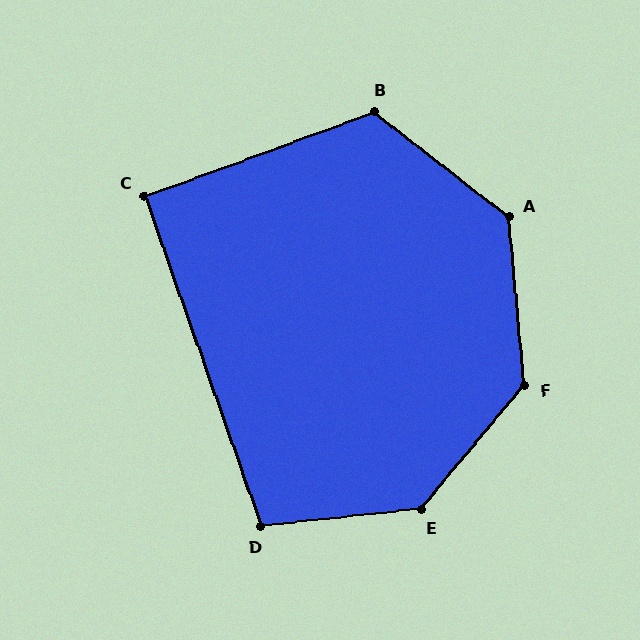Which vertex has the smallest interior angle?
C, at approximately 91 degrees.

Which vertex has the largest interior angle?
E, at approximately 136 degrees.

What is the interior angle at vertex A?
Approximately 134 degrees (obtuse).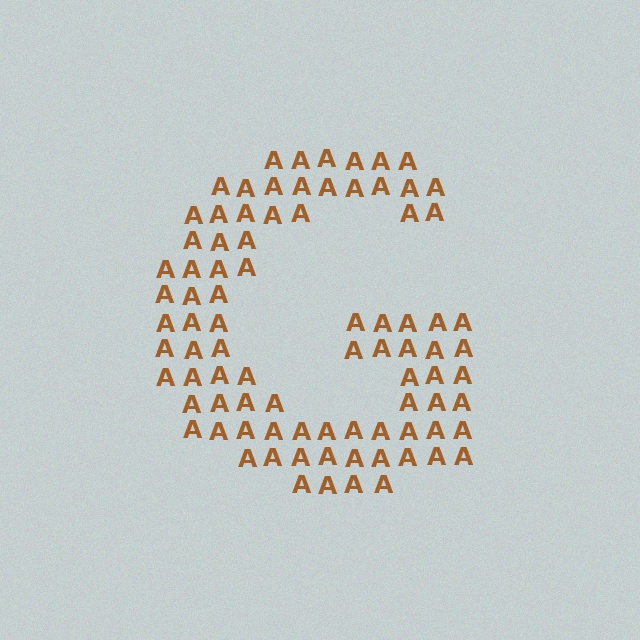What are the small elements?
The small elements are letter A's.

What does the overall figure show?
The overall figure shows the letter G.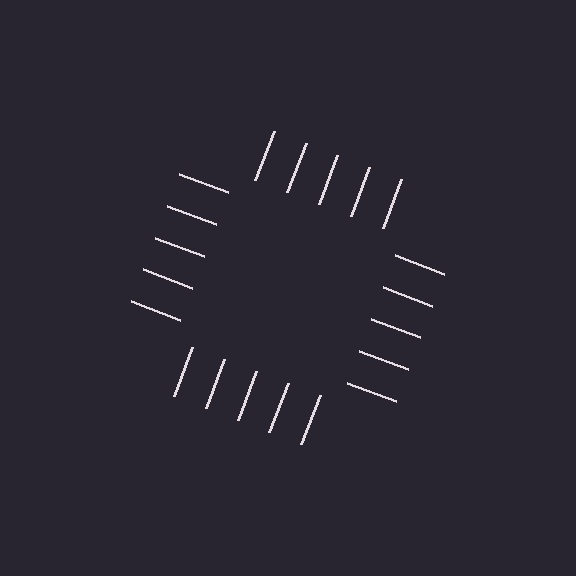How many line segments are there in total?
20 — 5 along each of the 4 edges.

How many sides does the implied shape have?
4 sides — the line-ends trace a square.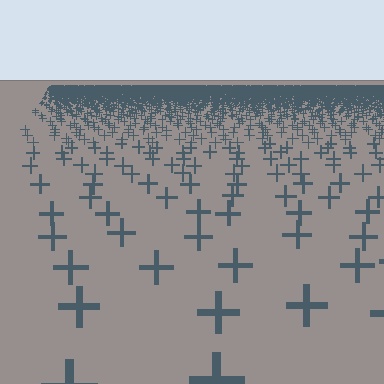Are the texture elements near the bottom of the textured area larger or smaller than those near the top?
Larger. Near the bottom, elements are closer to the viewer and appear at a bigger on-screen size.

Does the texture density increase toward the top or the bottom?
Density increases toward the top.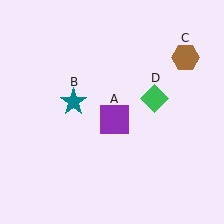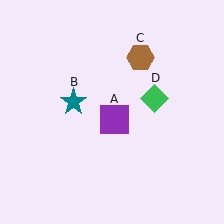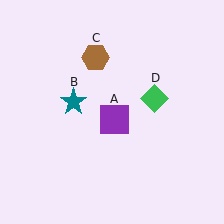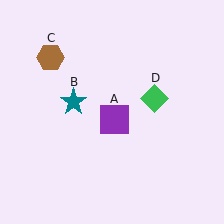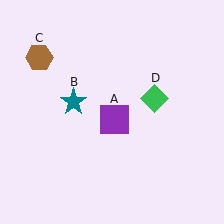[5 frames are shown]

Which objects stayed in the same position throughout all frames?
Purple square (object A) and teal star (object B) and green diamond (object D) remained stationary.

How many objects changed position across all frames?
1 object changed position: brown hexagon (object C).